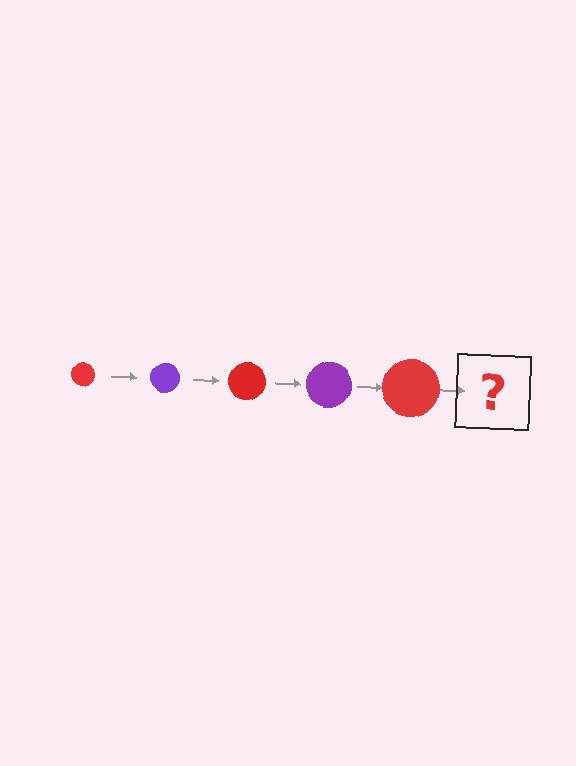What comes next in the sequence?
The next element should be a purple circle, larger than the previous one.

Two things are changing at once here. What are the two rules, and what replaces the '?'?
The two rules are that the circle grows larger each step and the color cycles through red and purple. The '?' should be a purple circle, larger than the previous one.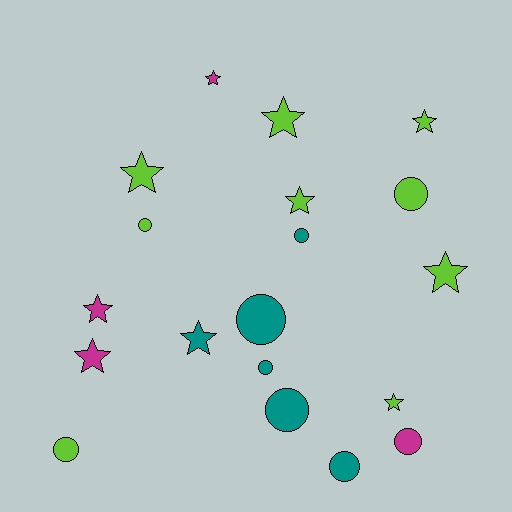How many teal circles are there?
There are 5 teal circles.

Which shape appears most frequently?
Star, with 10 objects.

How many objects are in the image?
There are 19 objects.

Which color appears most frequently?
Lime, with 9 objects.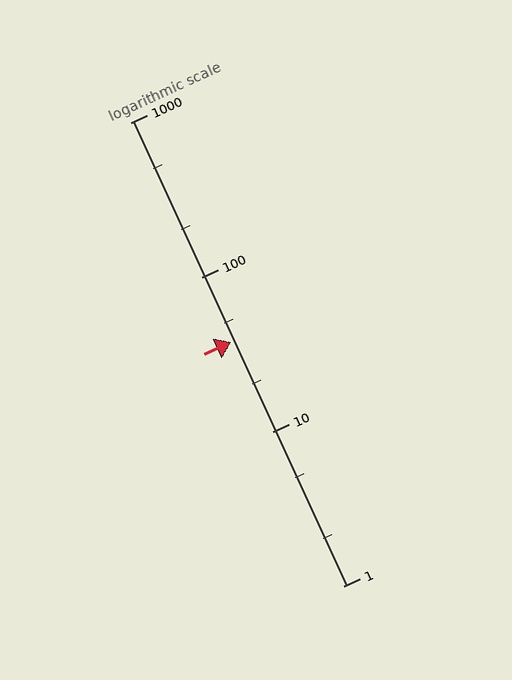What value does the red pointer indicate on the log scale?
The pointer indicates approximately 38.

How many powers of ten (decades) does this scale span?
The scale spans 3 decades, from 1 to 1000.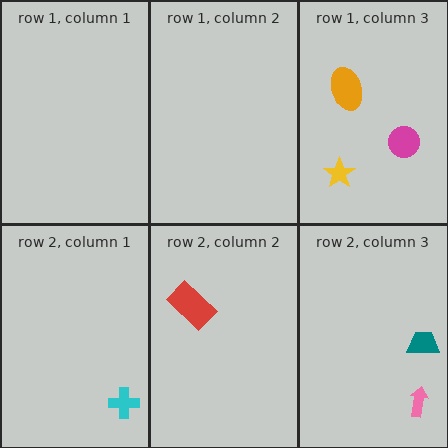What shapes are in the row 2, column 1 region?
The cyan cross.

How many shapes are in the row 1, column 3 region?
3.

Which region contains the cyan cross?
The row 2, column 1 region.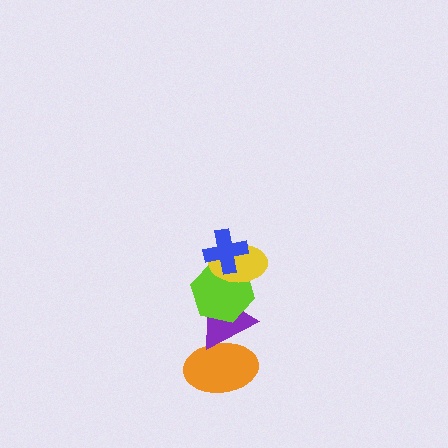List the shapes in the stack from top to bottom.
From top to bottom: the blue cross, the yellow ellipse, the lime hexagon, the purple triangle, the orange ellipse.